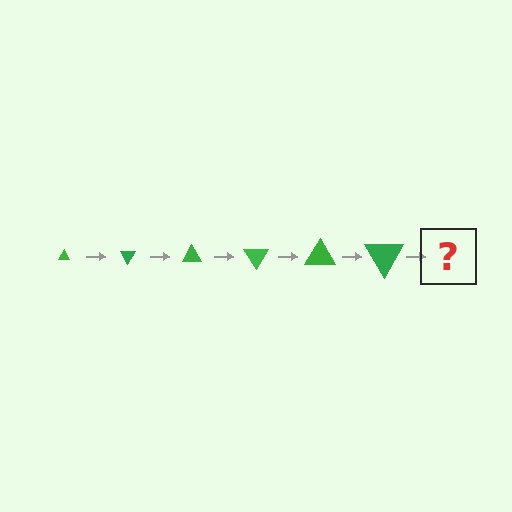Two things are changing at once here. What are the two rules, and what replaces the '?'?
The two rules are that the triangle grows larger each step and it rotates 60 degrees each step. The '?' should be a triangle, larger than the previous one and rotated 360 degrees from the start.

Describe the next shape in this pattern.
It should be a triangle, larger than the previous one and rotated 360 degrees from the start.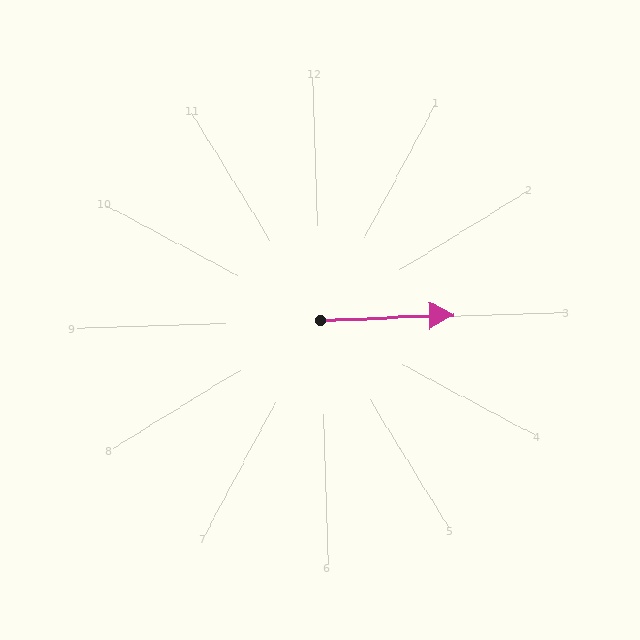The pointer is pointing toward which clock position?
Roughly 3 o'clock.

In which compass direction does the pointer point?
East.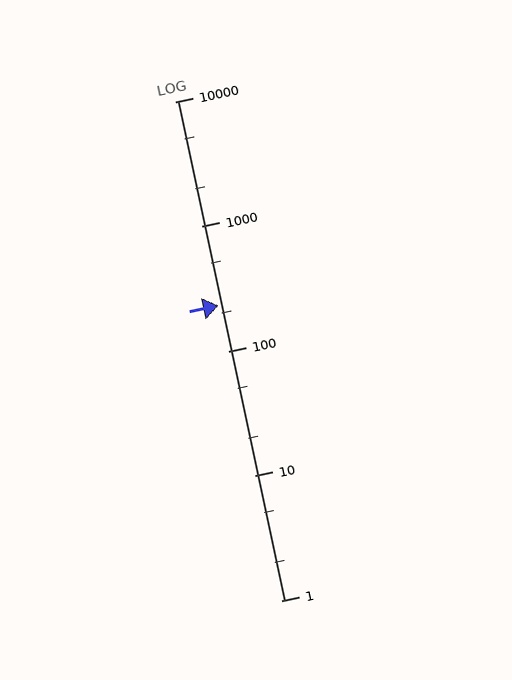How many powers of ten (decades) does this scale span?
The scale spans 4 decades, from 1 to 10000.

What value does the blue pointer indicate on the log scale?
The pointer indicates approximately 230.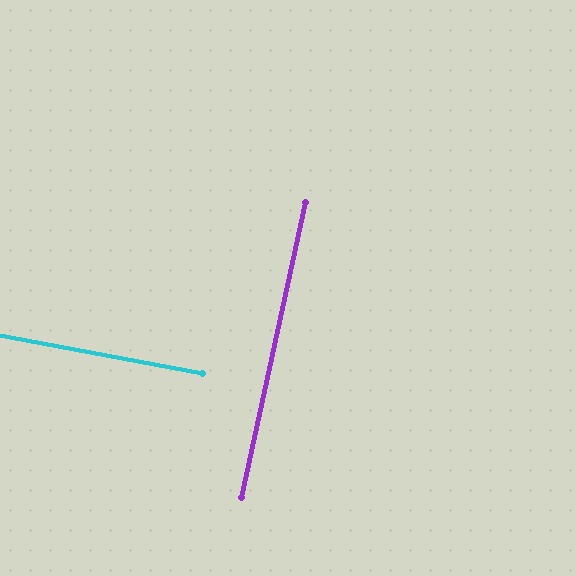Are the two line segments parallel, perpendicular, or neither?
Perpendicular — they meet at approximately 88°.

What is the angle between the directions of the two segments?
Approximately 88 degrees.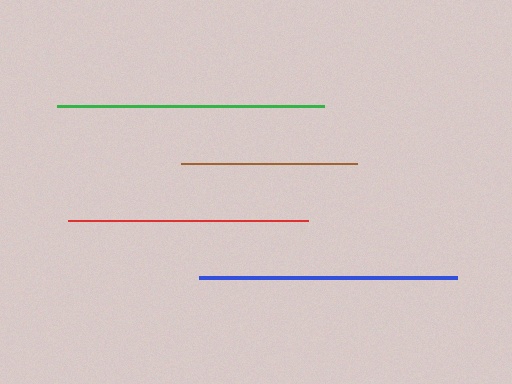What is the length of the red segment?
The red segment is approximately 240 pixels long.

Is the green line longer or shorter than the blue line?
The green line is longer than the blue line.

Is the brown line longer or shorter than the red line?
The red line is longer than the brown line.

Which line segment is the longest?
The green line is the longest at approximately 268 pixels.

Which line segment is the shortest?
The brown line is the shortest at approximately 176 pixels.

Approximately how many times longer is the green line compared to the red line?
The green line is approximately 1.1 times the length of the red line.